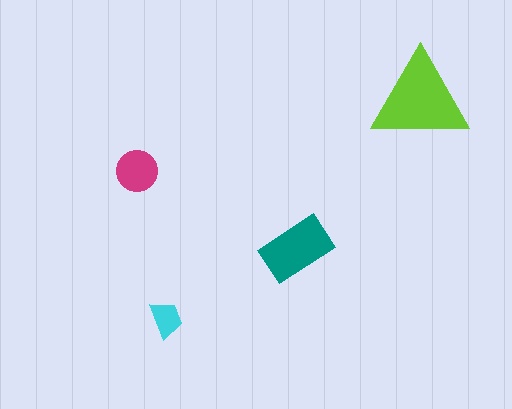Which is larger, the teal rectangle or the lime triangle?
The lime triangle.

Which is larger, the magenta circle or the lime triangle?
The lime triangle.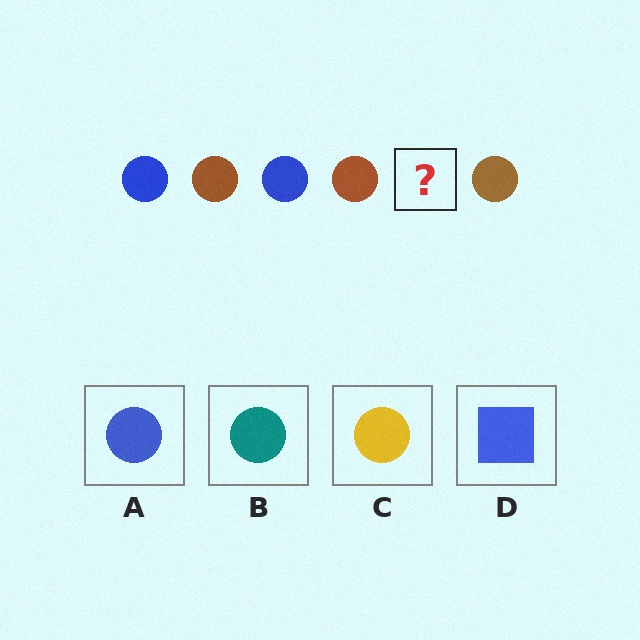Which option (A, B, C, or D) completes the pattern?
A.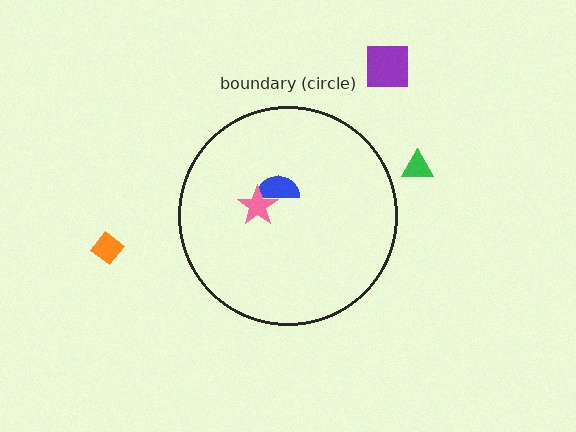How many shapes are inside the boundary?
2 inside, 3 outside.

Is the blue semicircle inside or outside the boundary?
Inside.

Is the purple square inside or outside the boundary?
Outside.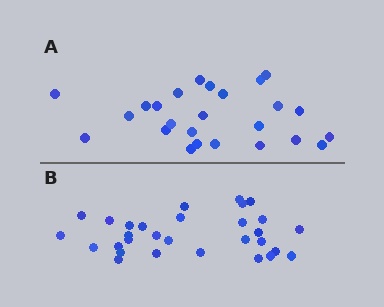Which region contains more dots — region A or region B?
Region B (the bottom region) has more dots.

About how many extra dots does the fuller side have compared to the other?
Region B has about 5 more dots than region A.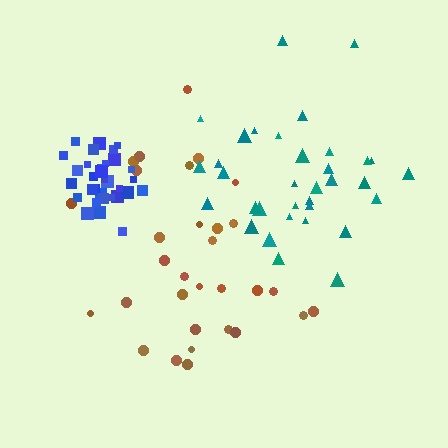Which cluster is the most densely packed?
Blue.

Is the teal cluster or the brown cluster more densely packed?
Teal.